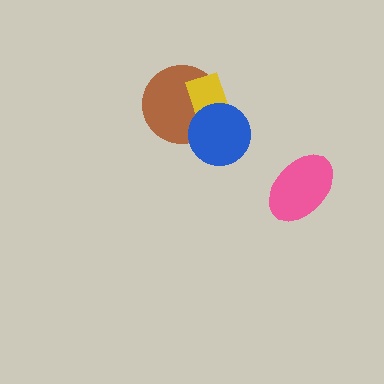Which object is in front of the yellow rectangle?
The blue circle is in front of the yellow rectangle.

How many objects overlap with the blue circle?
2 objects overlap with the blue circle.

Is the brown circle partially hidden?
Yes, it is partially covered by another shape.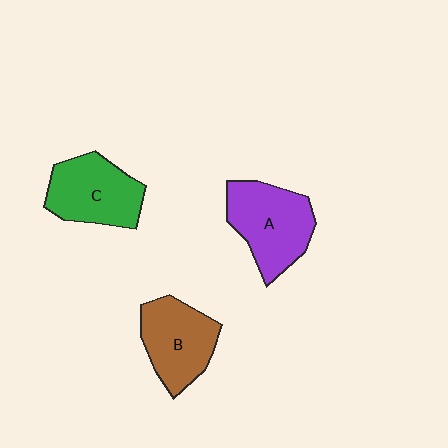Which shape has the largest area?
Shape A (purple).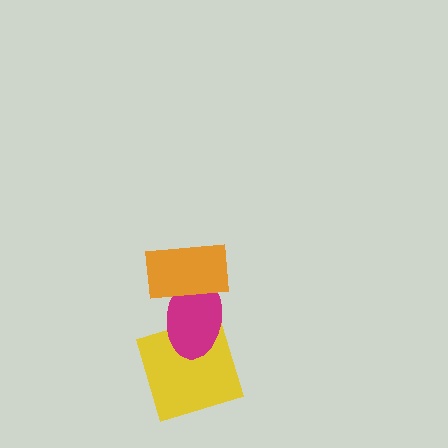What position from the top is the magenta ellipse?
The magenta ellipse is 2nd from the top.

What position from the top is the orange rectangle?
The orange rectangle is 1st from the top.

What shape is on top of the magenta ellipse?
The orange rectangle is on top of the magenta ellipse.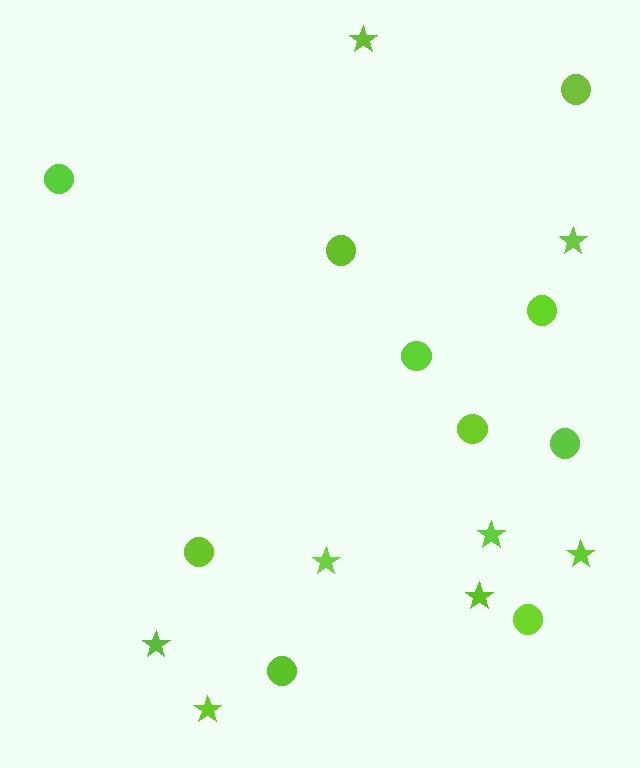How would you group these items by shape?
There are 2 groups: one group of circles (10) and one group of stars (8).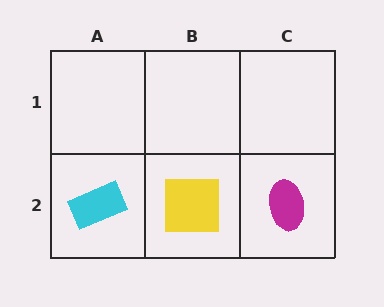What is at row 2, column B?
A yellow square.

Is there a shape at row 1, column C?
No, that cell is empty.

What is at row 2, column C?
A magenta ellipse.